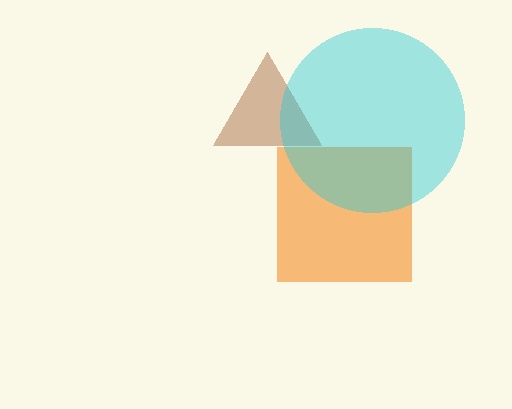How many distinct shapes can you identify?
There are 3 distinct shapes: a brown triangle, an orange square, a cyan circle.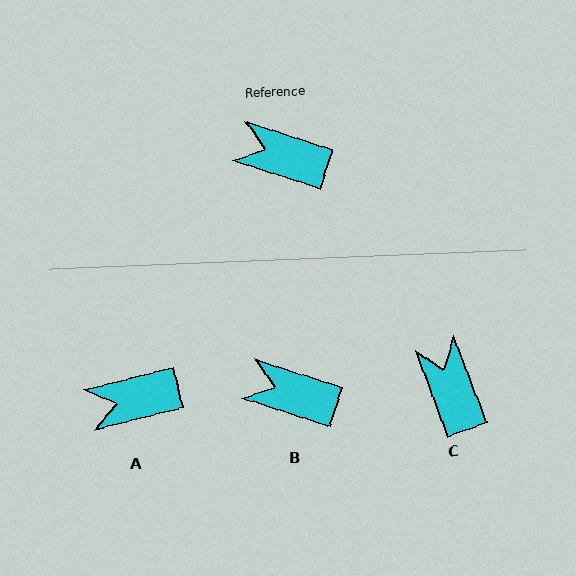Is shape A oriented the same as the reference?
No, it is off by about 32 degrees.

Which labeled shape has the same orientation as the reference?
B.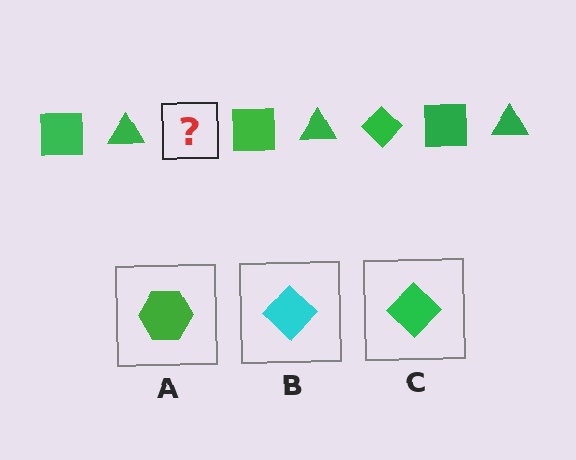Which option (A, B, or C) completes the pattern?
C.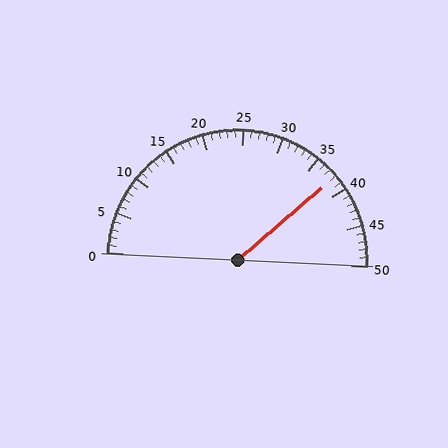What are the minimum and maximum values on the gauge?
The gauge ranges from 0 to 50.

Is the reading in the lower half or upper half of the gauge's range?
The reading is in the upper half of the range (0 to 50).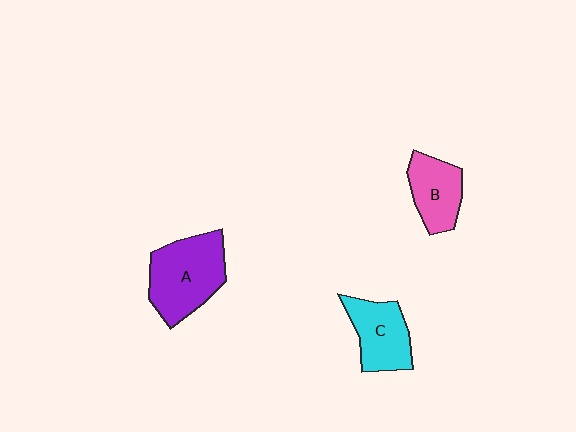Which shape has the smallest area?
Shape B (pink).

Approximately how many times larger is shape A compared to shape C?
Approximately 1.4 times.